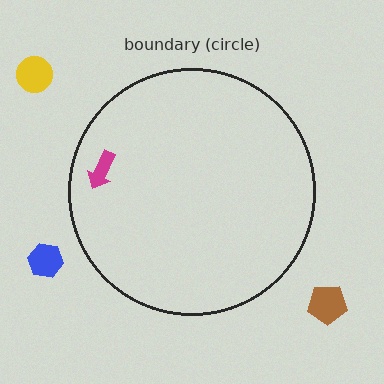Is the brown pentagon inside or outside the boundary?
Outside.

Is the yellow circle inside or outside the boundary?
Outside.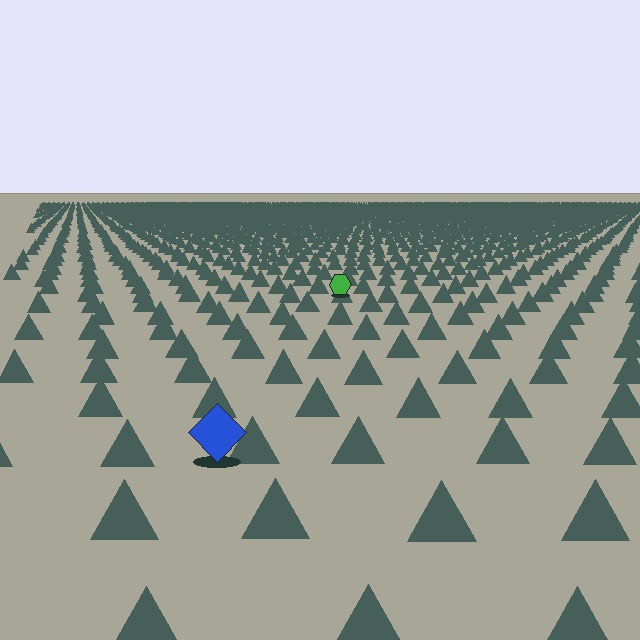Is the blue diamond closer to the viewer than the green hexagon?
Yes. The blue diamond is closer — you can tell from the texture gradient: the ground texture is coarser near it.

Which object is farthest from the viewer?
The green hexagon is farthest from the viewer. It appears smaller and the ground texture around it is denser.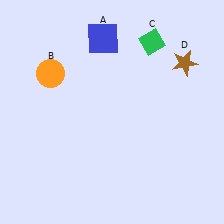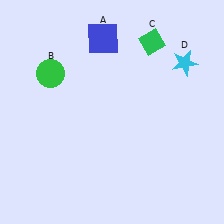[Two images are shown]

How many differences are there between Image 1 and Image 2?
There are 2 differences between the two images.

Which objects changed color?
B changed from orange to green. D changed from brown to cyan.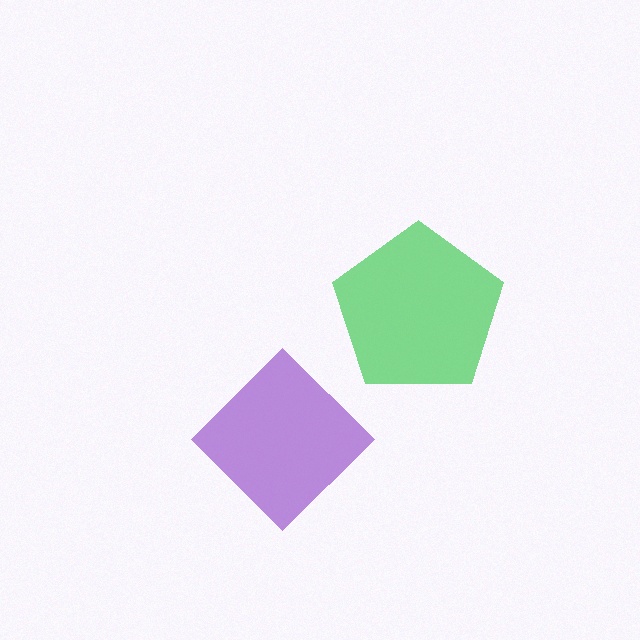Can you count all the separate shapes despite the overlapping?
Yes, there are 2 separate shapes.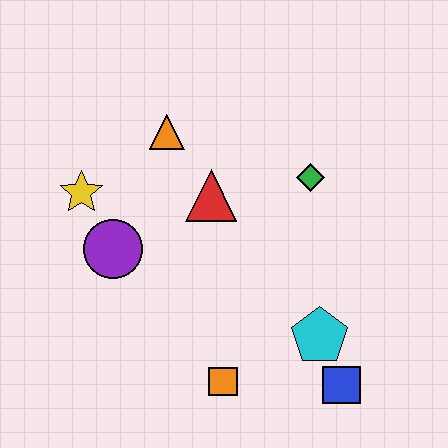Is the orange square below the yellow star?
Yes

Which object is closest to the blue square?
The cyan pentagon is closest to the blue square.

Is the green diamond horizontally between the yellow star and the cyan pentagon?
Yes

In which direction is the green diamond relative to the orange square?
The green diamond is above the orange square.